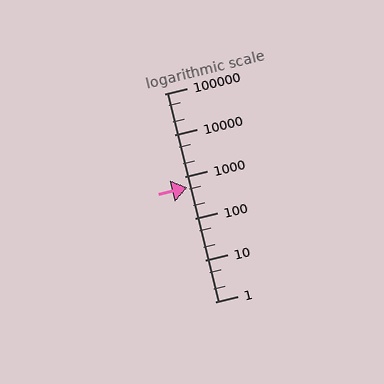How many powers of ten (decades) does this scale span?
The scale spans 5 decades, from 1 to 100000.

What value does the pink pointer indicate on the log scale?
The pointer indicates approximately 560.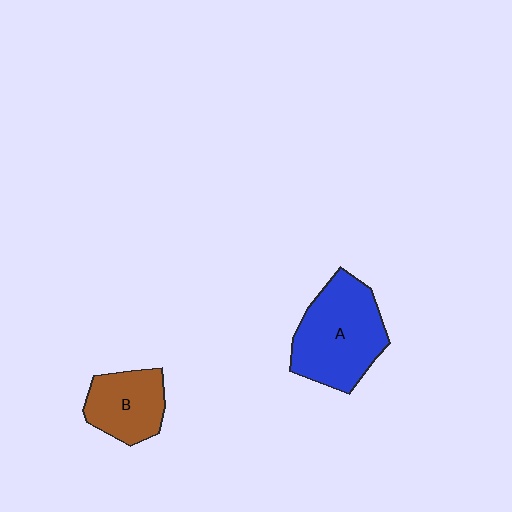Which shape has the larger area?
Shape A (blue).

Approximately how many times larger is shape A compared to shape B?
Approximately 1.6 times.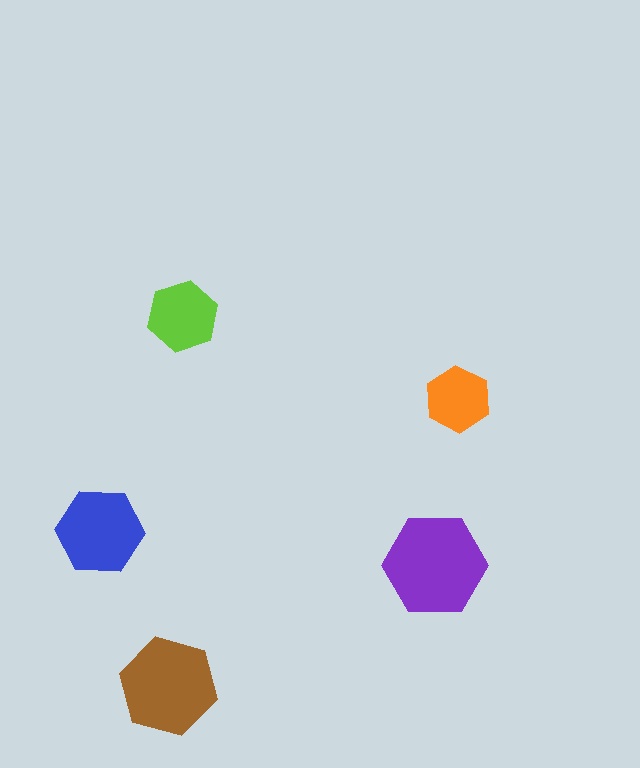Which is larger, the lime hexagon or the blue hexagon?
The blue one.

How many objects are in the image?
There are 5 objects in the image.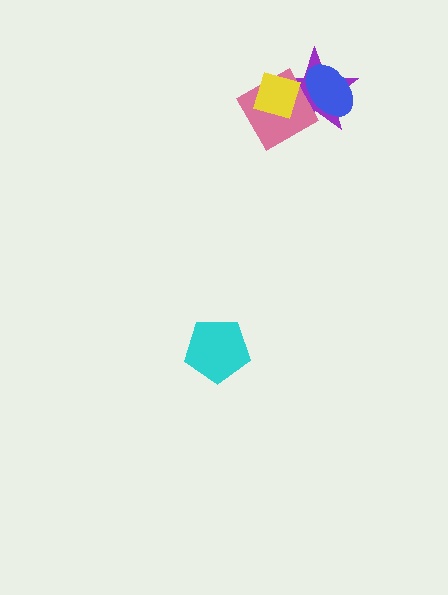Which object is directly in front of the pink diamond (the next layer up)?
The yellow diamond is directly in front of the pink diamond.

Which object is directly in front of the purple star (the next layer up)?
The pink diamond is directly in front of the purple star.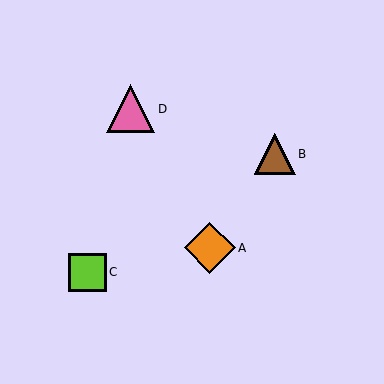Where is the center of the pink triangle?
The center of the pink triangle is at (131, 109).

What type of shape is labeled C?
Shape C is a lime square.